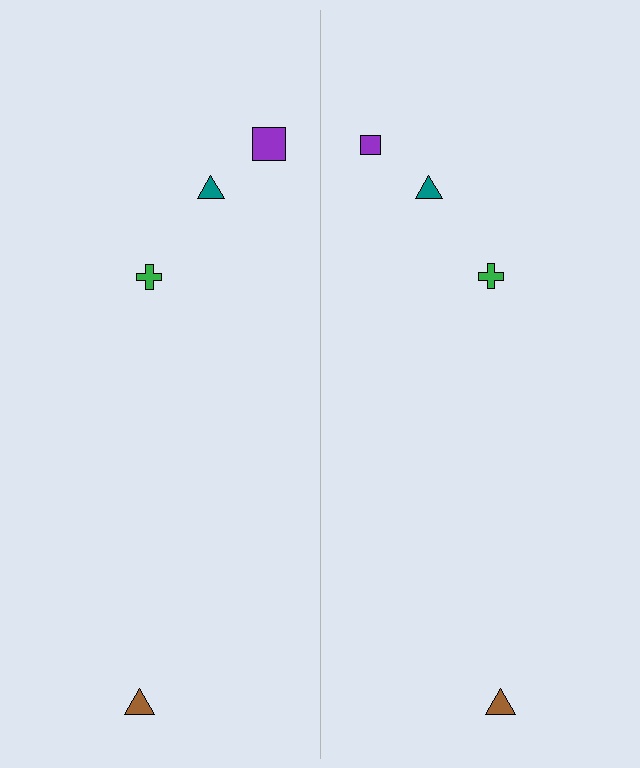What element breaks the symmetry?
The purple square on the right side has a different size than its mirror counterpart.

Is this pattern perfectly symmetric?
No, the pattern is not perfectly symmetric. The purple square on the right side has a different size than its mirror counterpart.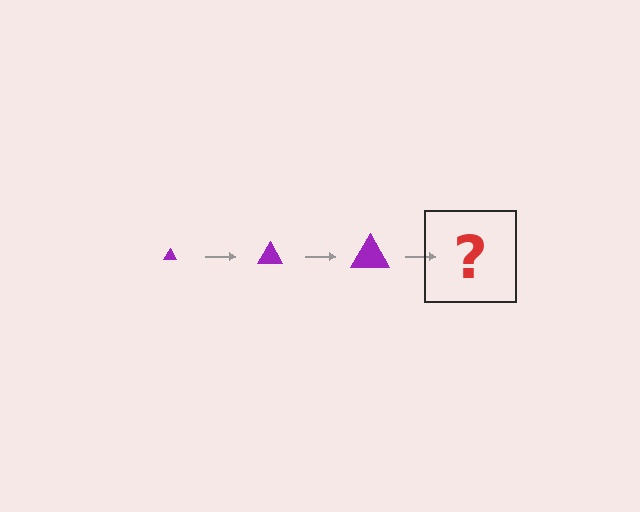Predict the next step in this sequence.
The next step is a purple triangle, larger than the previous one.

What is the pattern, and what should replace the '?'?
The pattern is that the triangle gets progressively larger each step. The '?' should be a purple triangle, larger than the previous one.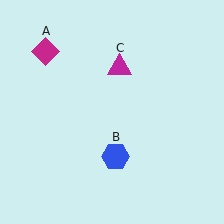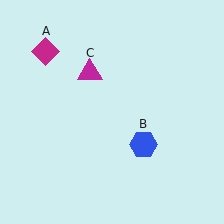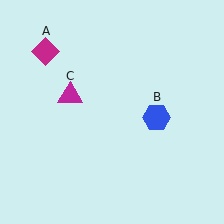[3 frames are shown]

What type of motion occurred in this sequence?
The blue hexagon (object B), magenta triangle (object C) rotated counterclockwise around the center of the scene.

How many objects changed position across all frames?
2 objects changed position: blue hexagon (object B), magenta triangle (object C).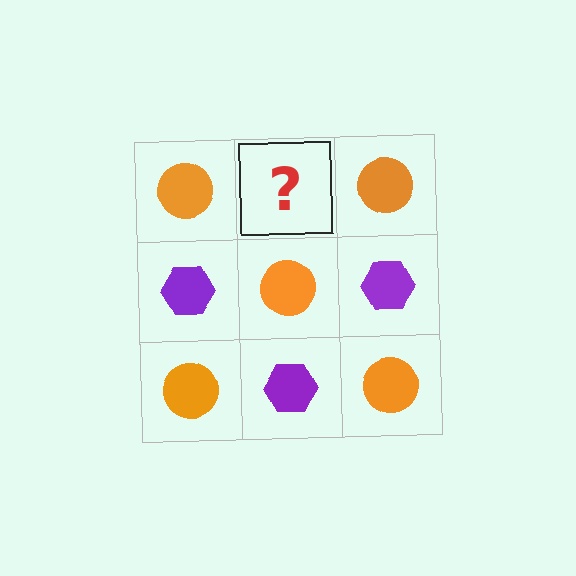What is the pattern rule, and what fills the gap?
The rule is that it alternates orange circle and purple hexagon in a checkerboard pattern. The gap should be filled with a purple hexagon.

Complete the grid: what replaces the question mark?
The question mark should be replaced with a purple hexagon.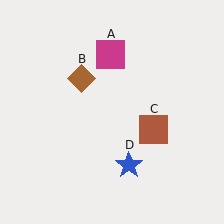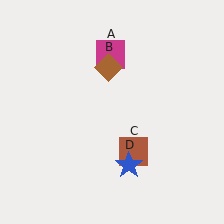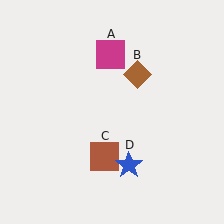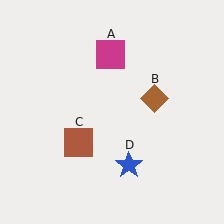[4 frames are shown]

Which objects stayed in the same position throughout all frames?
Magenta square (object A) and blue star (object D) remained stationary.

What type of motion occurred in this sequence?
The brown diamond (object B), brown square (object C) rotated clockwise around the center of the scene.